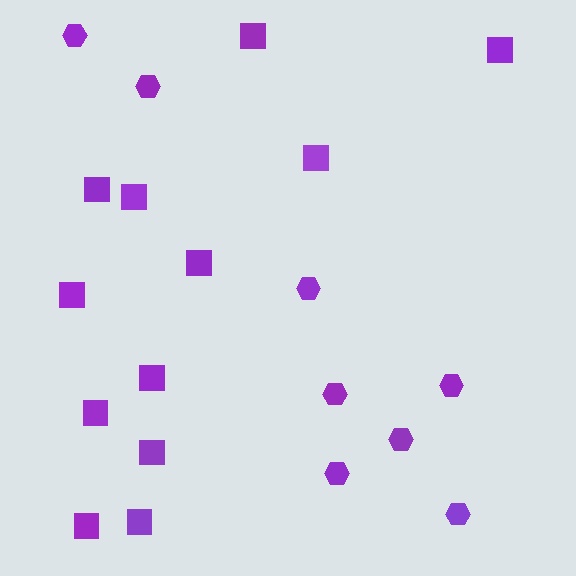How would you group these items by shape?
There are 2 groups: one group of squares (12) and one group of hexagons (8).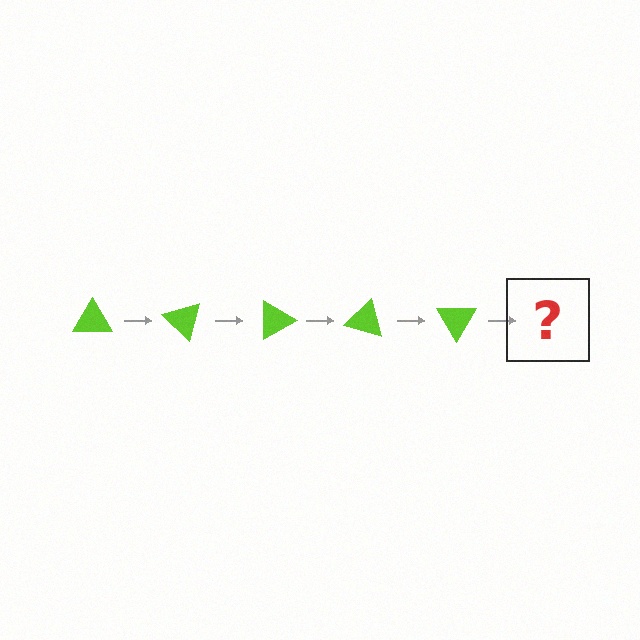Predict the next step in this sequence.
The next step is a lime triangle rotated 225 degrees.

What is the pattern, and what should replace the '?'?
The pattern is that the triangle rotates 45 degrees each step. The '?' should be a lime triangle rotated 225 degrees.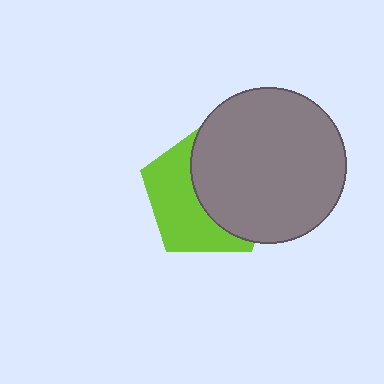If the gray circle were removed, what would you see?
You would see the complete lime pentagon.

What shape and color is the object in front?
The object in front is a gray circle.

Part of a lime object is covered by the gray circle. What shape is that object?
It is a pentagon.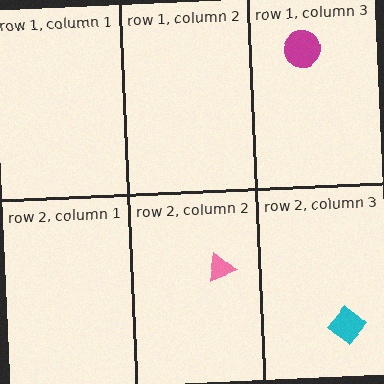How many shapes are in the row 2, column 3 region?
1.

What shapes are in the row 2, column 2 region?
The pink triangle.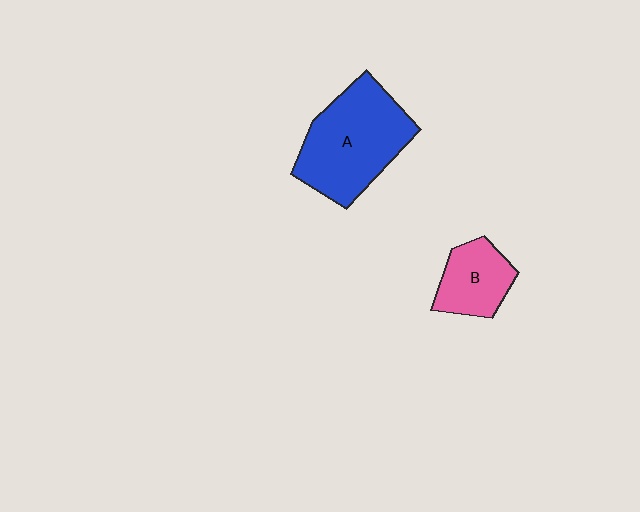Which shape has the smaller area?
Shape B (pink).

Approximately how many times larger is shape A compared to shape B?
Approximately 2.0 times.